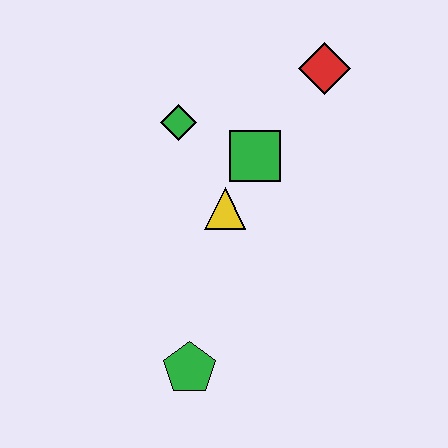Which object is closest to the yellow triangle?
The green square is closest to the yellow triangle.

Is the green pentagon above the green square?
No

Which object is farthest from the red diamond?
The green pentagon is farthest from the red diamond.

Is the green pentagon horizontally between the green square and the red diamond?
No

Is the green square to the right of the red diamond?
No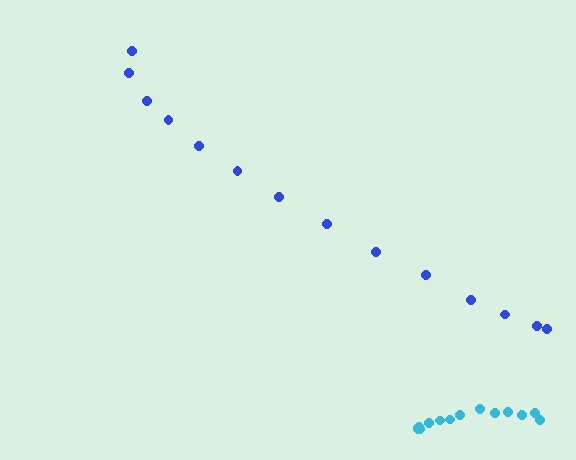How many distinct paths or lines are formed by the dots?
There are 2 distinct paths.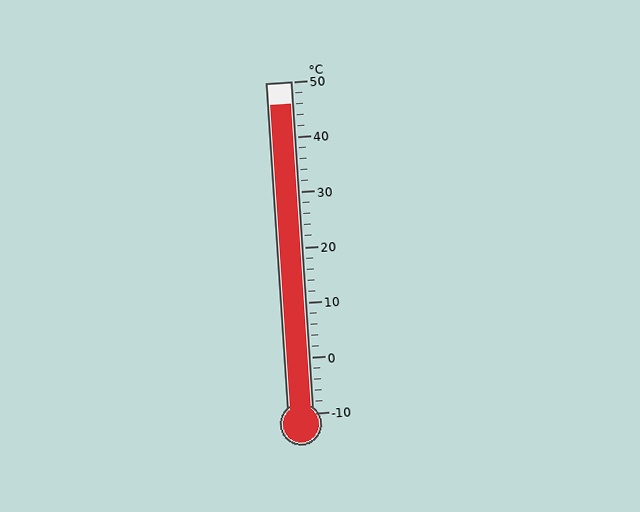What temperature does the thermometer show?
The thermometer shows approximately 46°C.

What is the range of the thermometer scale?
The thermometer scale ranges from -10°C to 50°C.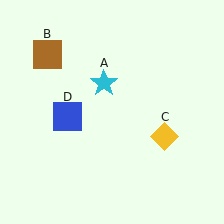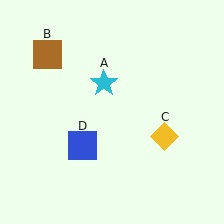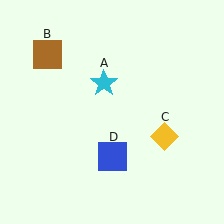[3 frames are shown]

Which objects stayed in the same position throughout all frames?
Cyan star (object A) and brown square (object B) and yellow diamond (object C) remained stationary.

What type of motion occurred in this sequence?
The blue square (object D) rotated counterclockwise around the center of the scene.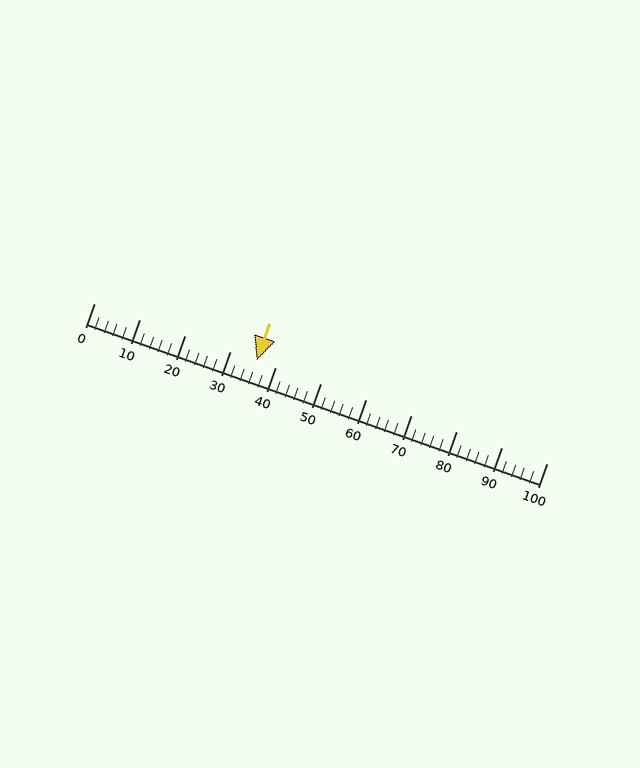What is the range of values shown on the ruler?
The ruler shows values from 0 to 100.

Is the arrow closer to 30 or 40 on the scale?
The arrow is closer to 40.